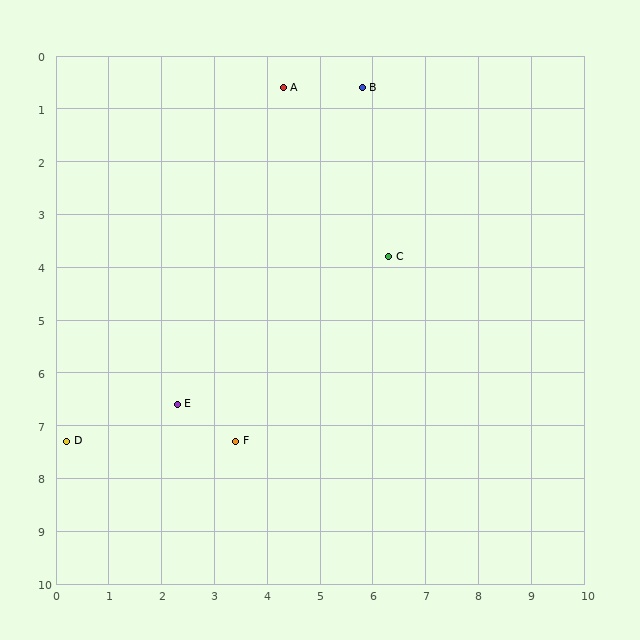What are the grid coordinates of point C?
Point C is at approximately (6.3, 3.8).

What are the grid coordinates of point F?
Point F is at approximately (3.4, 7.3).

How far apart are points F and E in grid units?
Points F and E are about 1.3 grid units apart.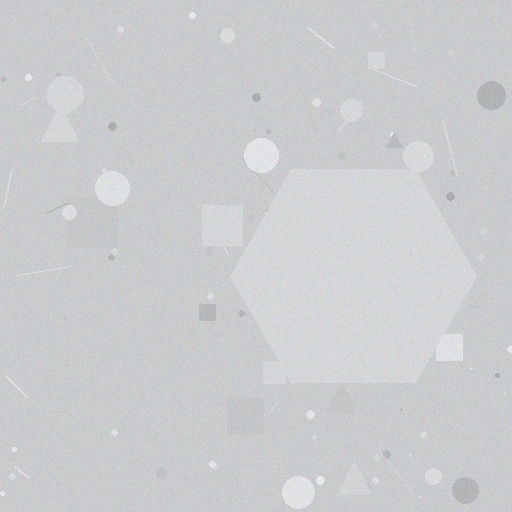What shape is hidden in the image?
A hexagon is hidden in the image.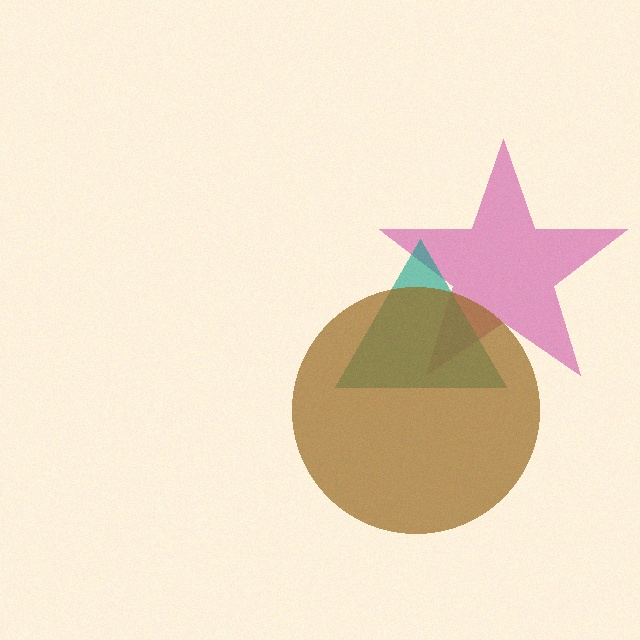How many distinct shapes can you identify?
There are 3 distinct shapes: a magenta star, a teal triangle, a brown circle.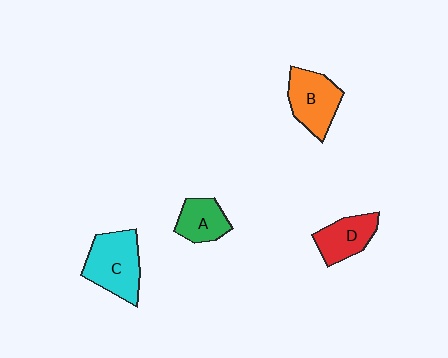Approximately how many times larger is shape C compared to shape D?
Approximately 1.5 times.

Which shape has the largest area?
Shape C (cyan).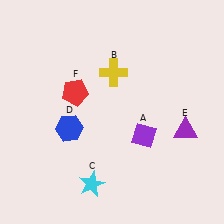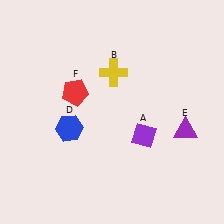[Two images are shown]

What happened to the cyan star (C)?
The cyan star (C) was removed in Image 2. It was in the bottom-left area of Image 1.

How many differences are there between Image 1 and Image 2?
There is 1 difference between the two images.